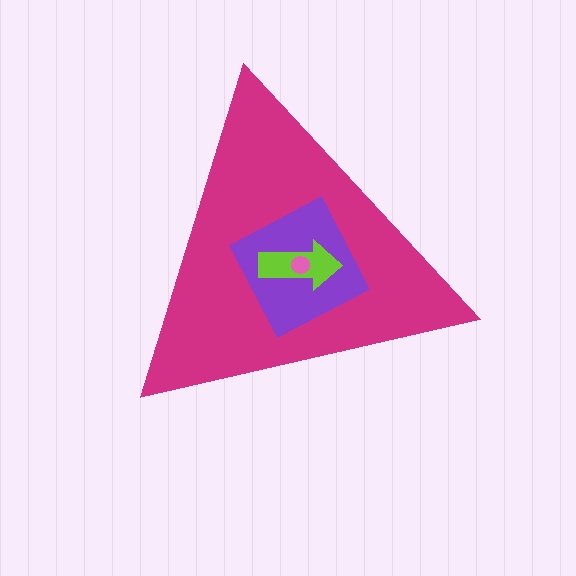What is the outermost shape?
The magenta triangle.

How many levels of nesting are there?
4.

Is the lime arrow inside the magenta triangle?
Yes.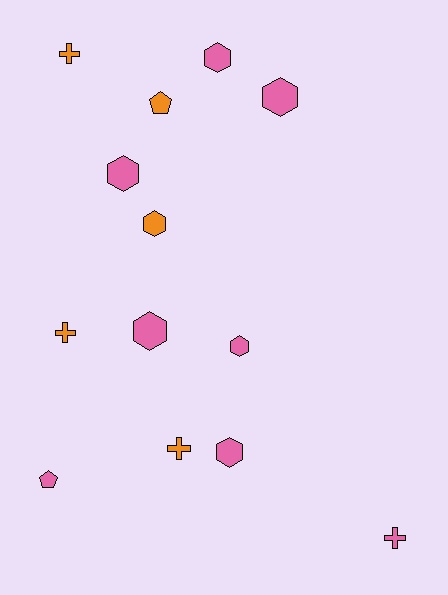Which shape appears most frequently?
Hexagon, with 7 objects.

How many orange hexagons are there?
There is 1 orange hexagon.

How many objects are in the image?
There are 13 objects.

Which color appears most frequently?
Pink, with 8 objects.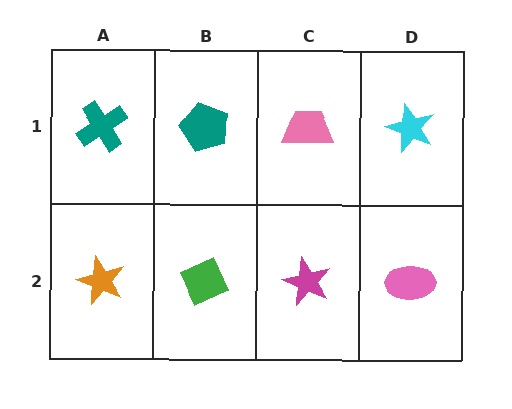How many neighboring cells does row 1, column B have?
3.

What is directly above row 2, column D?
A cyan star.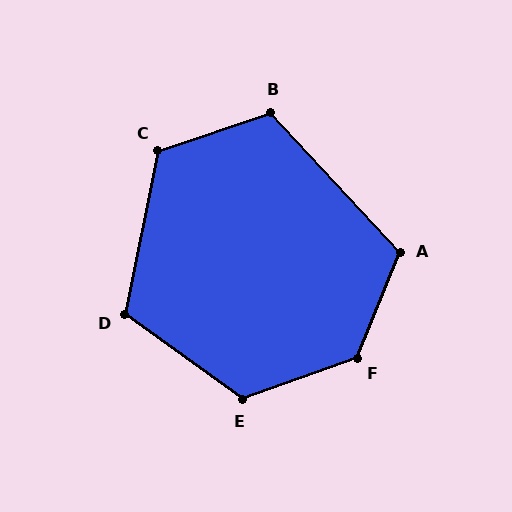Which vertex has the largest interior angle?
F, at approximately 132 degrees.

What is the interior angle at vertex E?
Approximately 125 degrees (obtuse).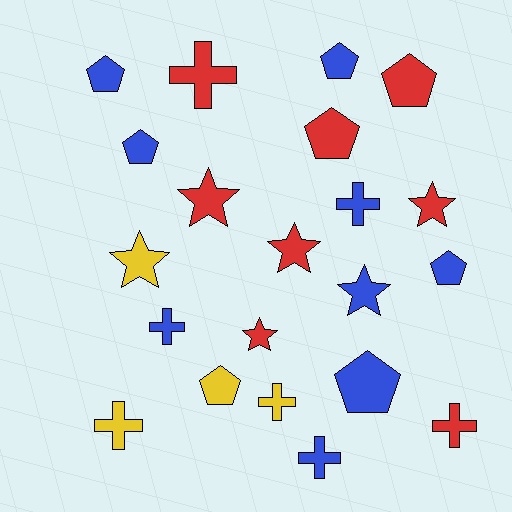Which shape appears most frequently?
Pentagon, with 8 objects.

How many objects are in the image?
There are 21 objects.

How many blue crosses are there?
There are 3 blue crosses.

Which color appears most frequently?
Blue, with 9 objects.